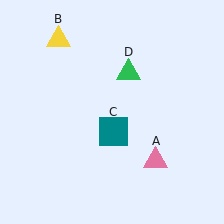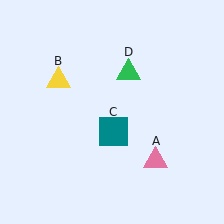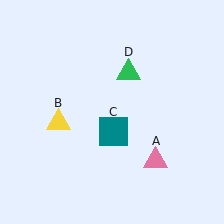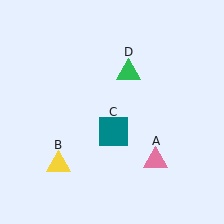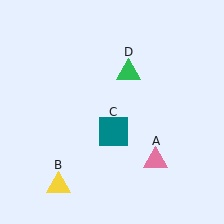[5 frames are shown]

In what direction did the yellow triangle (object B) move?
The yellow triangle (object B) moved down.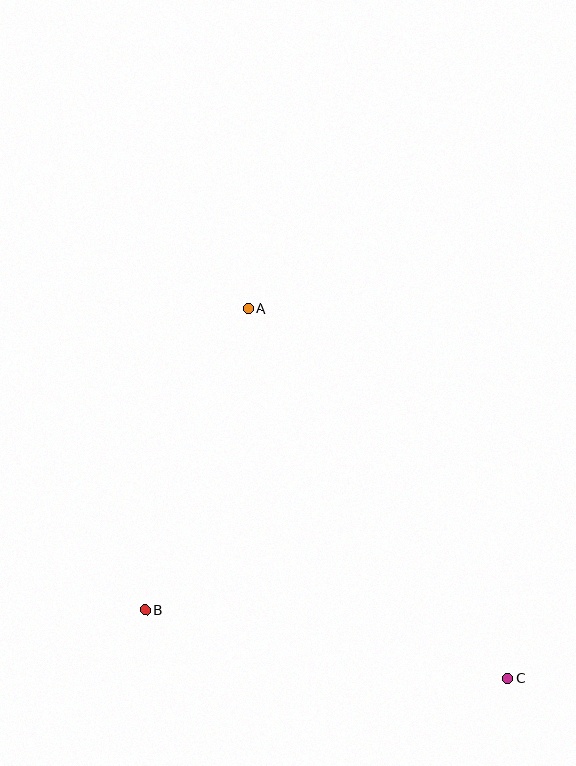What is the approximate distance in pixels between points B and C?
The distance between B and C is approximately 369 pixels.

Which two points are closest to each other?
Points A and B are closest to each other.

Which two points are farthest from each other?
Points A and C are farthest from each other.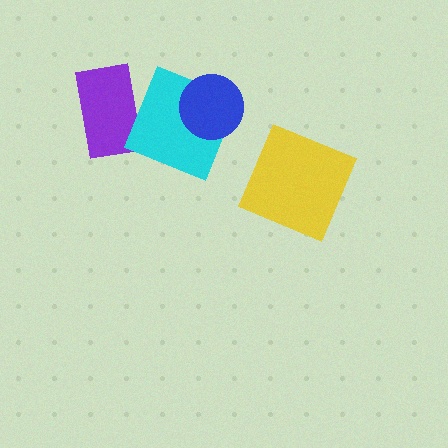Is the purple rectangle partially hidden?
Yes, it is partially covered by another shape.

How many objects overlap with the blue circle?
1 object overlaps with the blue circle.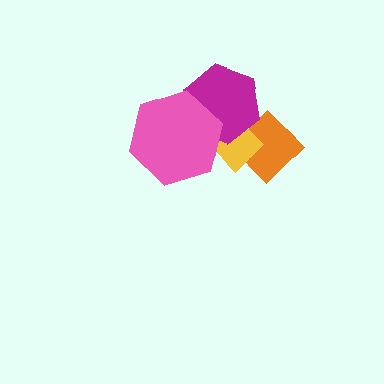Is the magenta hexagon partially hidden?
Yes, it is partially covered by another shape.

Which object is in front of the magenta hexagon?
The pink hexagon is in front of the magenta hexagon.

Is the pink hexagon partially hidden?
No, no other shape covers it.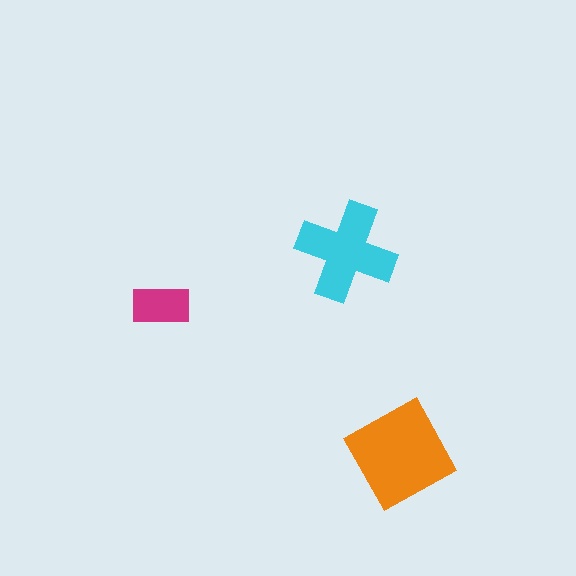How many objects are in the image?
There are 3 objects in the image.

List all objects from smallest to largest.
The magenta rectangle, the cyan cross, the orange diamond.